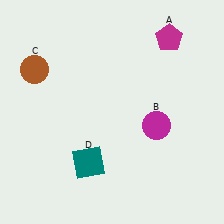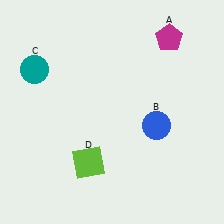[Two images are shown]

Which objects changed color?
B changed from magenta to blue. C changed from brown to teal. D changed from teal to lime.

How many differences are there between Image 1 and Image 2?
There are 3 differences between the two images.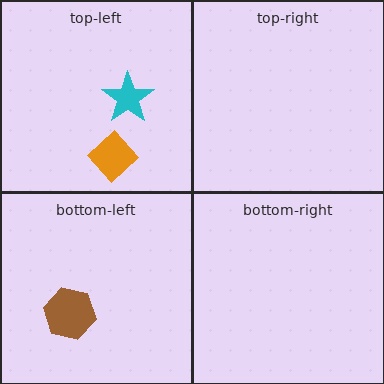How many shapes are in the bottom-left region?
1.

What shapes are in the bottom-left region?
The brown hexagon.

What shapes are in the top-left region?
The cyan star, the orange diamond.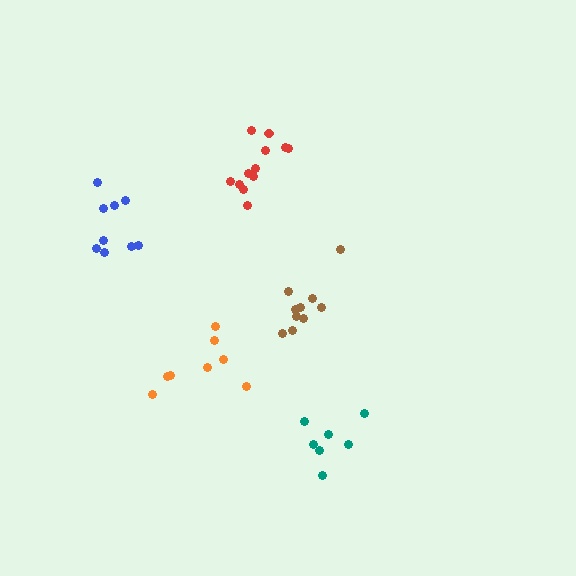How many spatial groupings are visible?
There are 5 spatial groupings.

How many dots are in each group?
Group 1: 10 dots, Group 2: 7 dots, Group 3: 9 dots, Group 4: 8 dots, Group 5: 12 dots (46 total).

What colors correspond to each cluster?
The clusters are colored: brown, teal, blue, orange, red.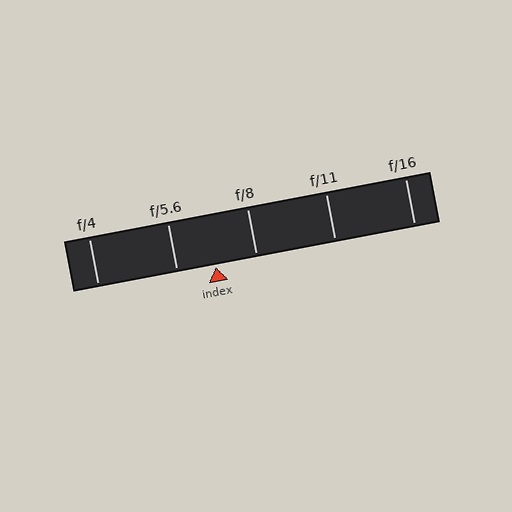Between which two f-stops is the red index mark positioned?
The index mark is between f/5.6 and f/8.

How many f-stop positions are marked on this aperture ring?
There are 5 f-stop positions marked.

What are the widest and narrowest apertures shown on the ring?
The widest aperture shown is f/4 and the narrowest is f/16.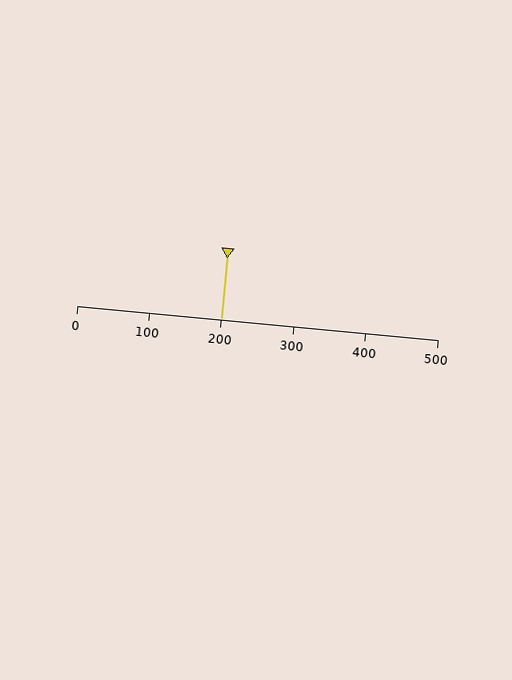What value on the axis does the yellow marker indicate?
The marker indicates approximately 200.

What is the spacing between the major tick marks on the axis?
The major ticks are spaced 100 apart.